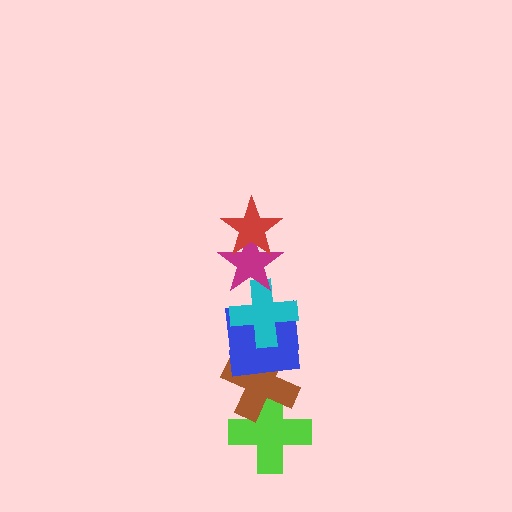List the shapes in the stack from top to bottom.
From top to bottom: the red star, the magenta star, the cyan cross, the blue square, the brown cross, the lime cross.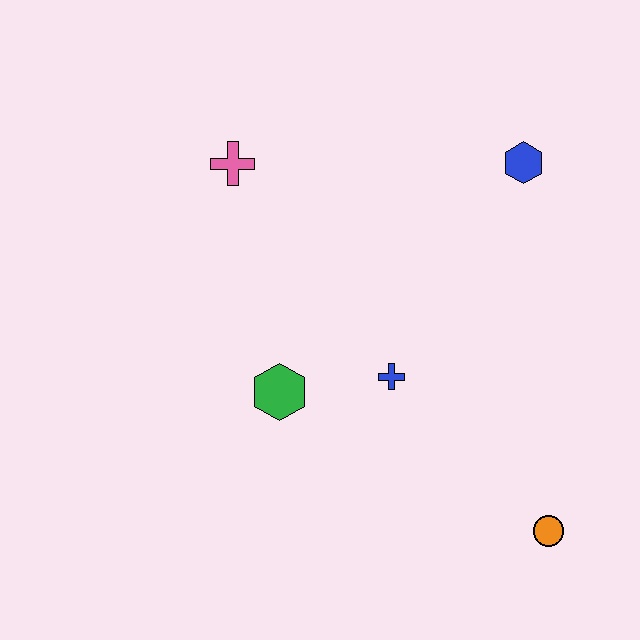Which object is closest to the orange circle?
The blue cross is closest to the orange circle.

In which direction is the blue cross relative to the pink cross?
The blue cross is below the pink cross.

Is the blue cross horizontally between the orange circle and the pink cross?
Yes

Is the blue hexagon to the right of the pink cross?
Yes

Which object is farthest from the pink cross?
The orange circle is farthest from the pink cross.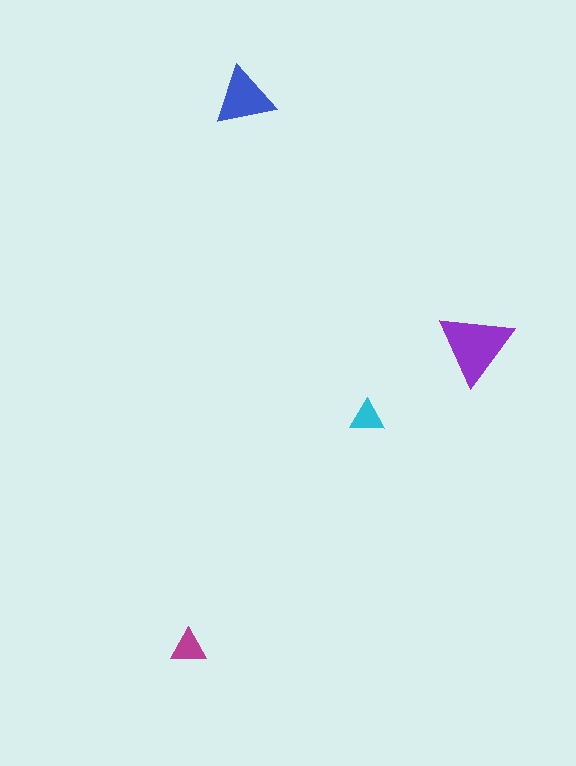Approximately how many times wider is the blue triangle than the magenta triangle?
About 1.5 times wider.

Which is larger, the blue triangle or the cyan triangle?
The blue one.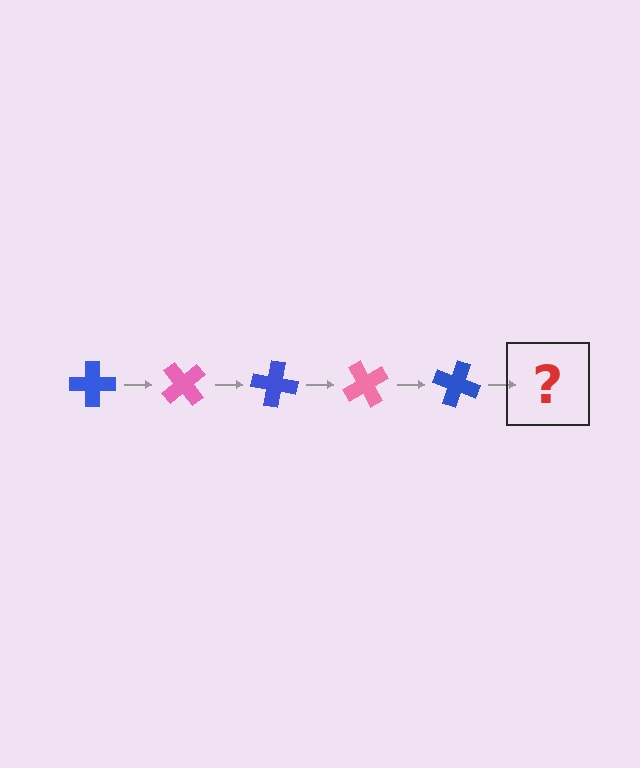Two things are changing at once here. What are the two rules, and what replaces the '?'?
The two rules are that it rotates 50 degrees each step and the color cycles through blue and pink. The '?' should be a pink cross, rotated 250 degrees from the start.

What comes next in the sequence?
The next element should be a pink cross, rotated 250 degrees from the start.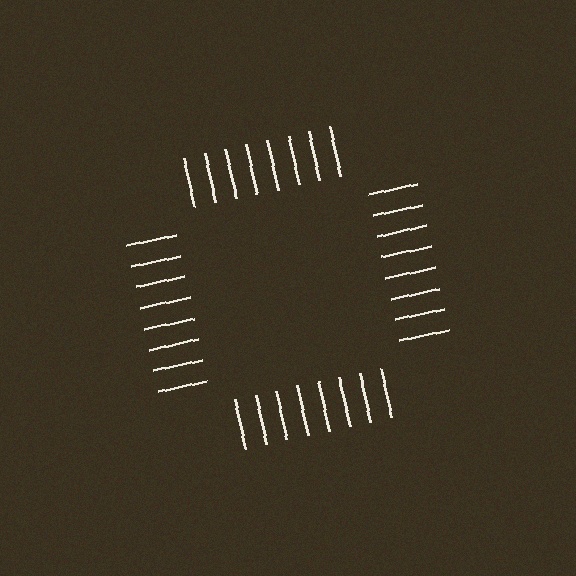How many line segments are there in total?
32 — 8 along each of the 4 edges.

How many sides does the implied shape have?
4 sides — the line-ends trace a square.